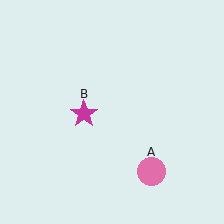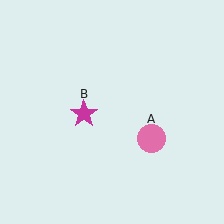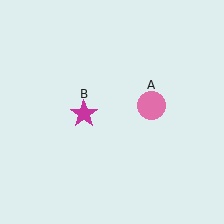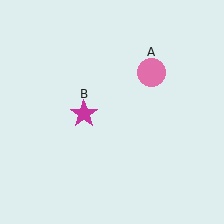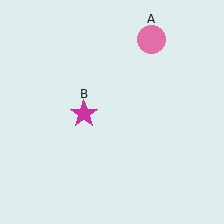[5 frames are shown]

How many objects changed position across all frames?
1 object changed position: pink circle (object A).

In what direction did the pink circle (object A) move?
The pink circle (object A) moved up.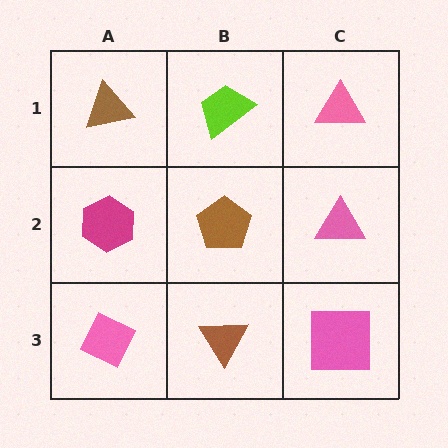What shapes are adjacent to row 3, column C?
A pink triangle (row 2, column C), a brown triangle (row 3, column B).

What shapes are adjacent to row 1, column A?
A magenta hexagon (row 2, column A), a lime trapezoid (row 1, column B).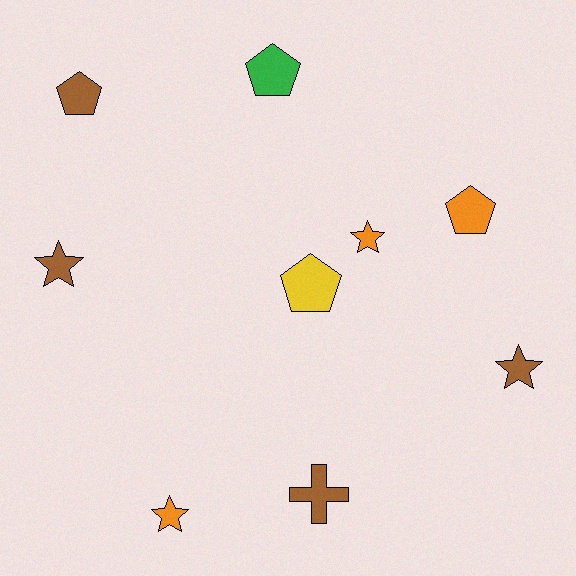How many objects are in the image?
There are 9 objects.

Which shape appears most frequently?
Pentagon, with 4 objects.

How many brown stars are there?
There are 2 brown stars.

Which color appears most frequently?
Brown, with 4 objects.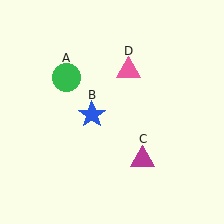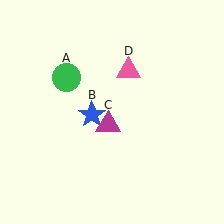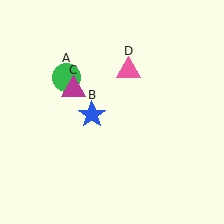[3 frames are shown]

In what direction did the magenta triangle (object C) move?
The magenta triangle (object C) moved up and to the left.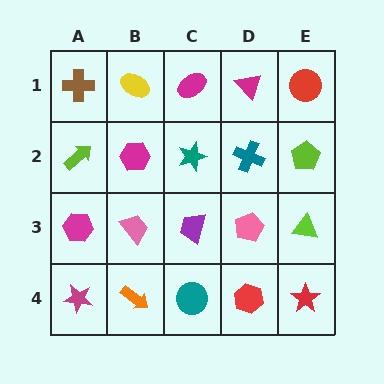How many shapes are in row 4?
5 shapes.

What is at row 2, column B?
A magenta hexagon.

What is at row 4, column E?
A red star.